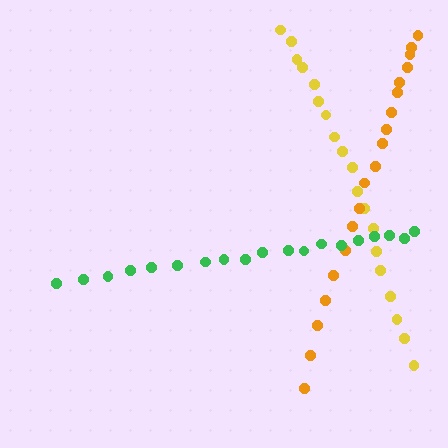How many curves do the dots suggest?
There are 3 distinct paths.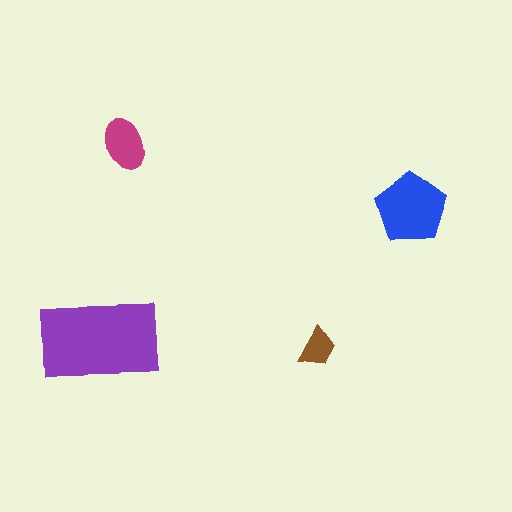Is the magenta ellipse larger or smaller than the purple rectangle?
Smaller.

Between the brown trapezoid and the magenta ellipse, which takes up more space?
The magenta ellipse.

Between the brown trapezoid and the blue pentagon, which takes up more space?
The blue pentagon.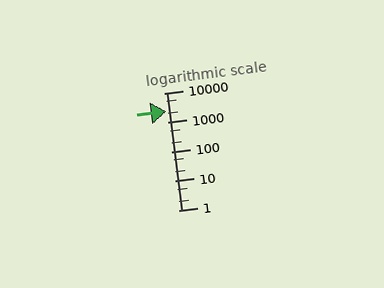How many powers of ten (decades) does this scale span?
The scale spans 4 decades, from 1 to 10000.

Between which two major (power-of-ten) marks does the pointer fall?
The pointer is between 1000 and 10000.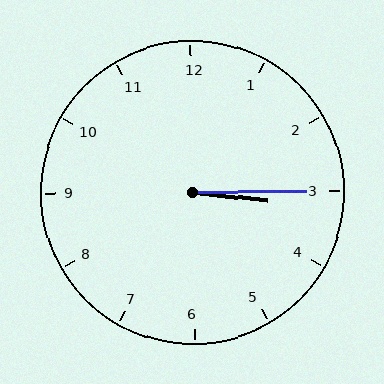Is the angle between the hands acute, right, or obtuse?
It is acute.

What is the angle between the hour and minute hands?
Approximately 8 degrees.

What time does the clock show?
3:15.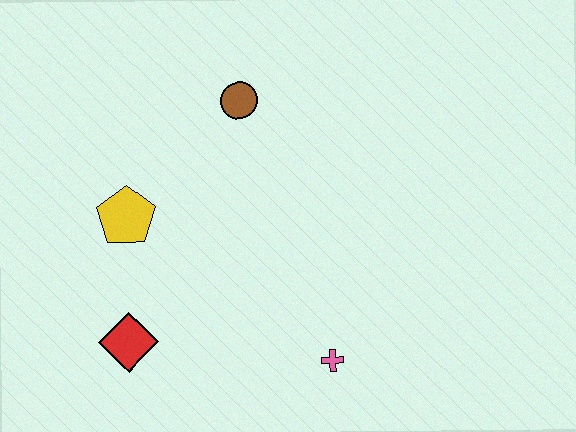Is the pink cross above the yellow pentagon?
No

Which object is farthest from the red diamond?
The brown circle is farthest from the red diamond.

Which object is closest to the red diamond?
The yellow pentagon is closest to the red diamond.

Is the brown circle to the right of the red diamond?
Yes